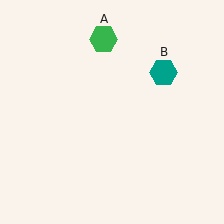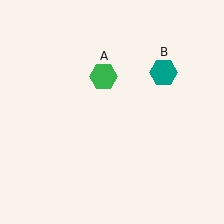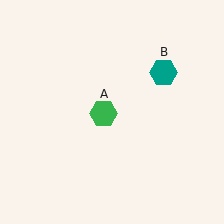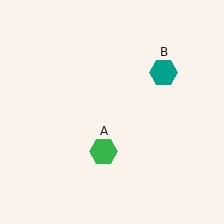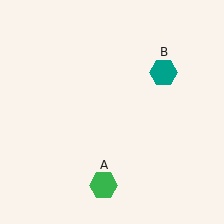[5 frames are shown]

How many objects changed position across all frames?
1 object changed position: green hexagon (object A).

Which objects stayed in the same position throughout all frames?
Teal hexagon (object B) remained stationary.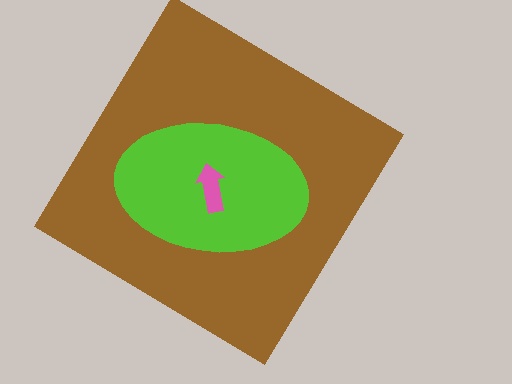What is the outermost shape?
The brown diamond.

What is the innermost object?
The pink arrow.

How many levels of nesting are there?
3.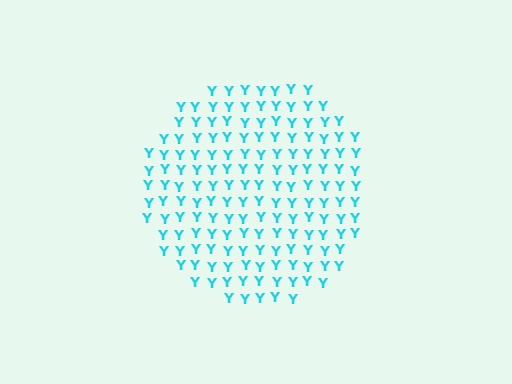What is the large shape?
The large shape is a circle.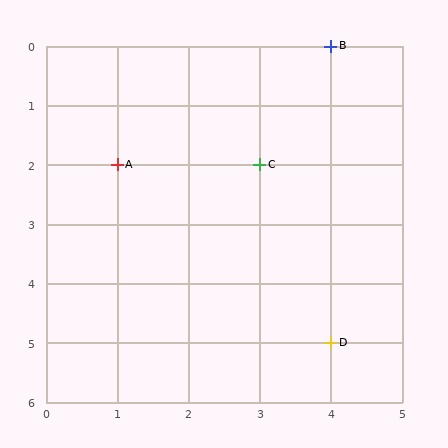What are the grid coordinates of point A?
Point A is at grid coordinates (1, 2).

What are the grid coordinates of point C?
Point C is at grid coordinates (3, 2).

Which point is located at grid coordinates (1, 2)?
Point A is at (1, 2).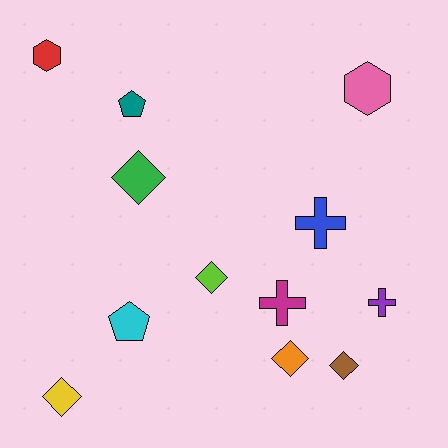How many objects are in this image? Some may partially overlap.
There are 12 objects.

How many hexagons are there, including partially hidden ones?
There are 2 hexagons.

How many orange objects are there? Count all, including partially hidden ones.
There is 1 orange object.